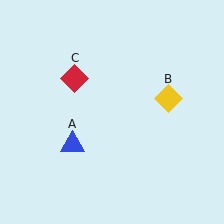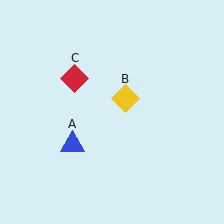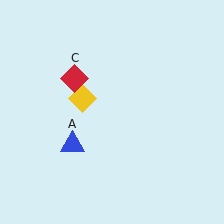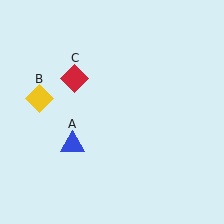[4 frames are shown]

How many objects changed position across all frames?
1 object changed position: yellow diamond (object B).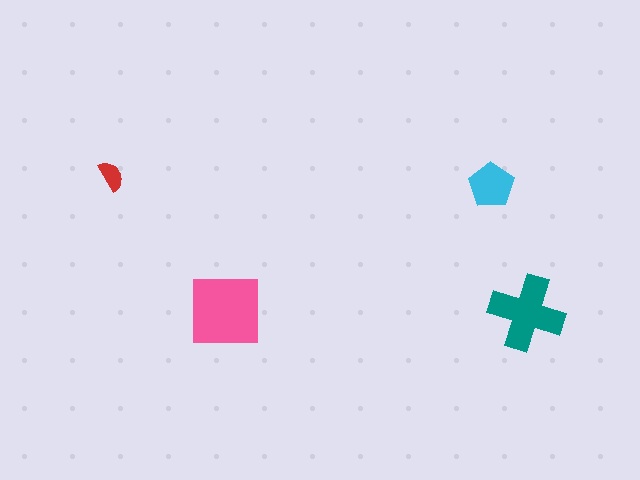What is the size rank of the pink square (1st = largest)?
1st.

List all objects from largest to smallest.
The pink square, the teal cross, the cyan pentagon, the red semicircle.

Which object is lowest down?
The teal cross is bottommost.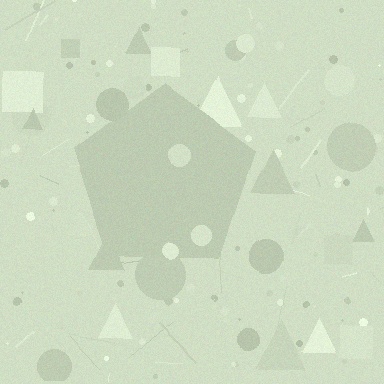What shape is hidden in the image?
A pentagon is hidden in the image.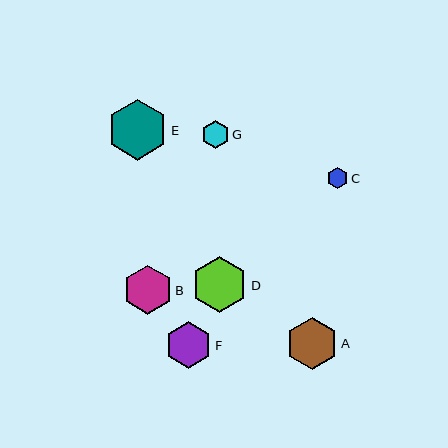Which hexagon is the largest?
Hexagon E is the largest with a size of approximately 61 pixels.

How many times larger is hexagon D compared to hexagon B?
Hexagon D is approximately 1.1 times the size of hexagon B.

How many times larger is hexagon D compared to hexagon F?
Hexagon D is approximately 1.2 times the size of hexagon F.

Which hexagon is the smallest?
Hexagon C is the smallest with a size of approximately 21 pixels.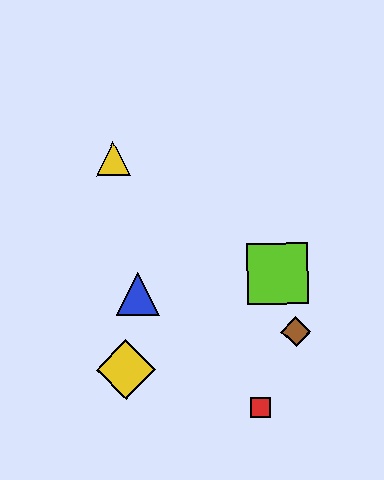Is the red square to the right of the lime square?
No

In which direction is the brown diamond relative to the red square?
The brown diamond is above the red square.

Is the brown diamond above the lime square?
No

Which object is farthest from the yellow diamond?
The yellow triangle is farthest from the yellow diamond.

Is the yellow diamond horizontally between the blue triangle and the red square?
No